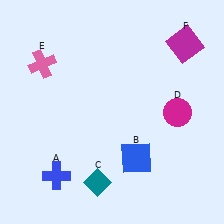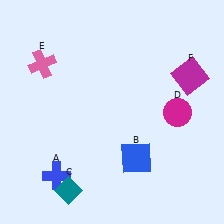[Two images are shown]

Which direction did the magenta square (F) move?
The magenta square (F) moved down.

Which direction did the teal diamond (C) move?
The teal diamond (C) moved left.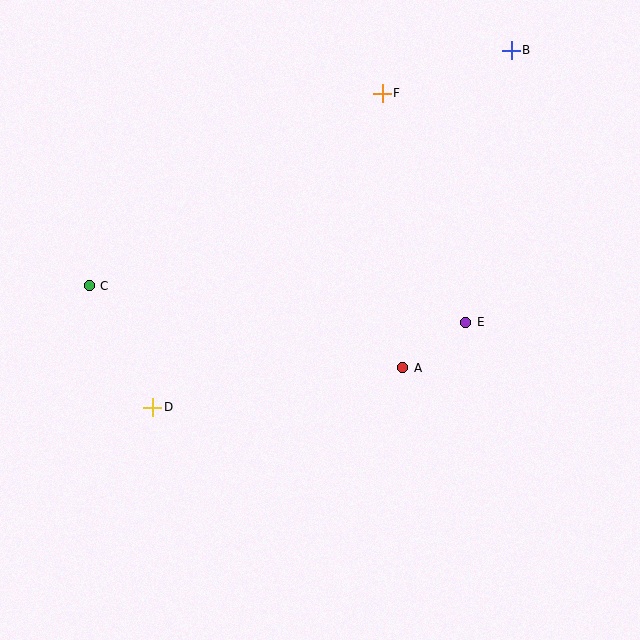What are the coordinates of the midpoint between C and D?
The midpoint between C and D is at (121, 346).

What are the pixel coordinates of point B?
Point B is at (511, 50).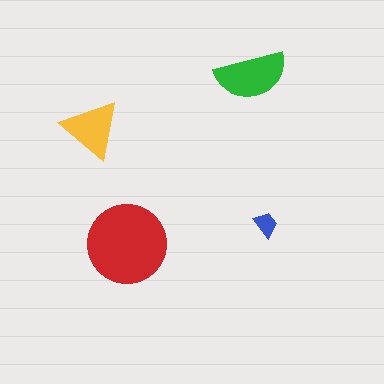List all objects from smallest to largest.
The blue trapezoid, the yellow triangle, the green semicircle, the red circle.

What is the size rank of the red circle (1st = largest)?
1st.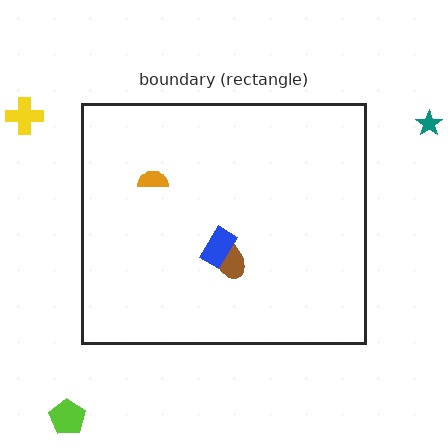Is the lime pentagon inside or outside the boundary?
Outside.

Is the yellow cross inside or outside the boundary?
Outside.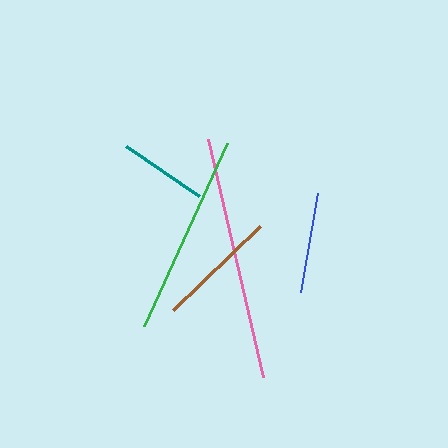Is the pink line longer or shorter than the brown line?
The pink line is longer than the brown line.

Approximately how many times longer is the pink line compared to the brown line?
The pink line is approximately 2.0 times the length of the brown line.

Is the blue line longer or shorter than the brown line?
The brown line is longer than the blue line.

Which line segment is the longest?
The pink line is the longest at approximately 244 pixels.